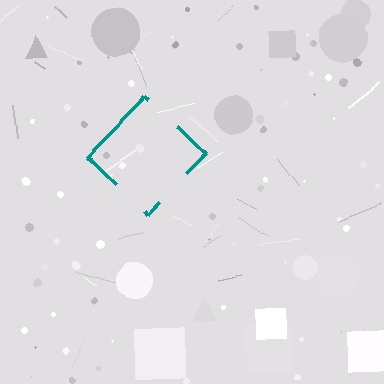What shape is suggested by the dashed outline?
The dashed outline suggests a diamond.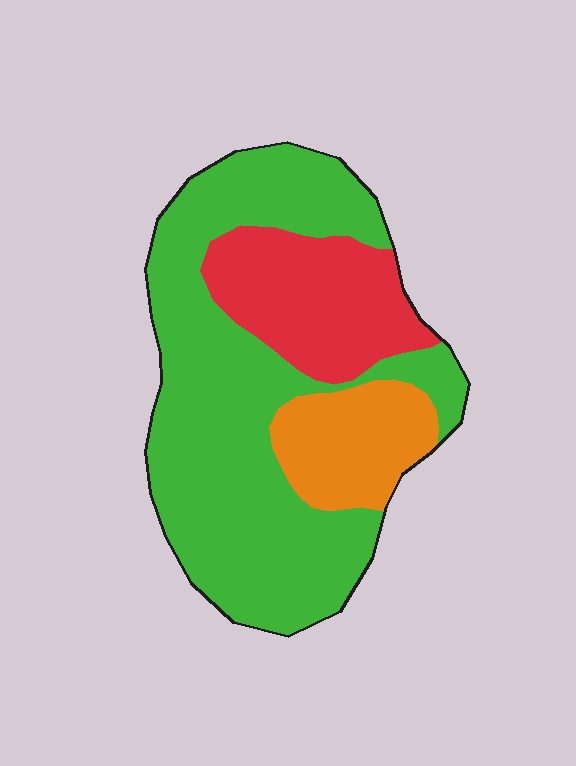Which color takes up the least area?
Orange, at roughly 15%.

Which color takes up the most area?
Green, at roughly 65%.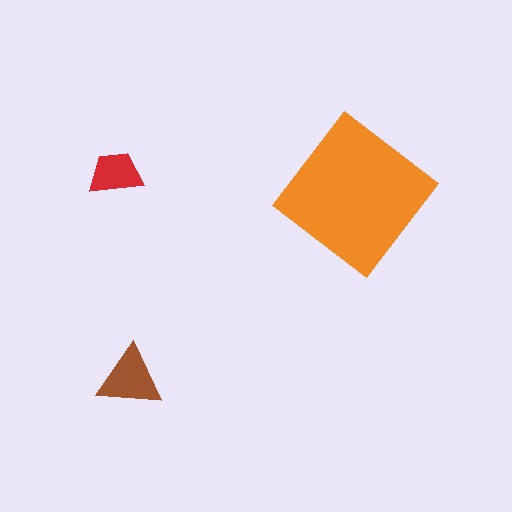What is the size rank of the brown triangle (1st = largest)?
2nd.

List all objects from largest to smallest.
The orange diamond, the brown triangle, the red trapezoid.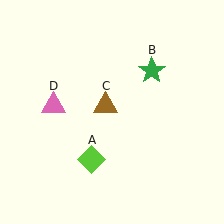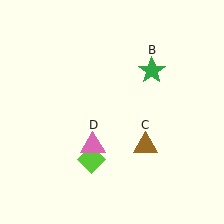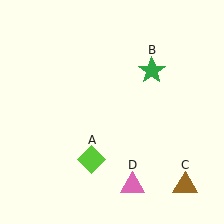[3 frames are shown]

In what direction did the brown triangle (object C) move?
The brown triangle (object C) moved down and to the right.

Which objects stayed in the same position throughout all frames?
Lime diamond (object A) and green star (object B) remained stationary.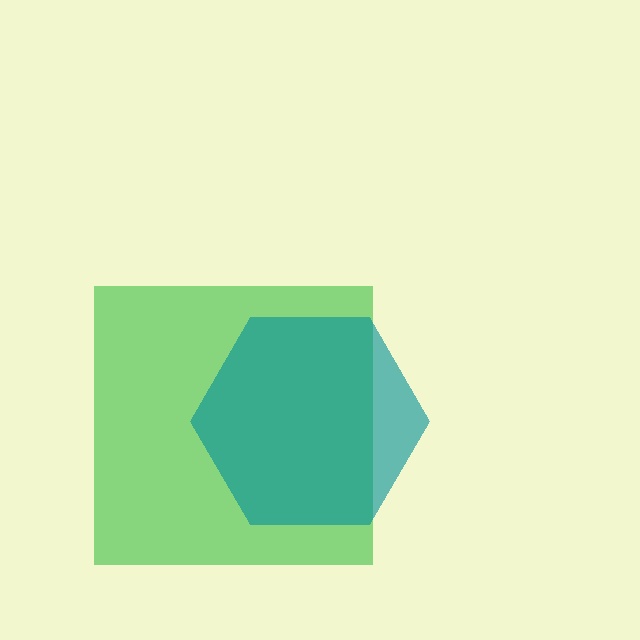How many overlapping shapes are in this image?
There are 2 overlapping shapes in the image.